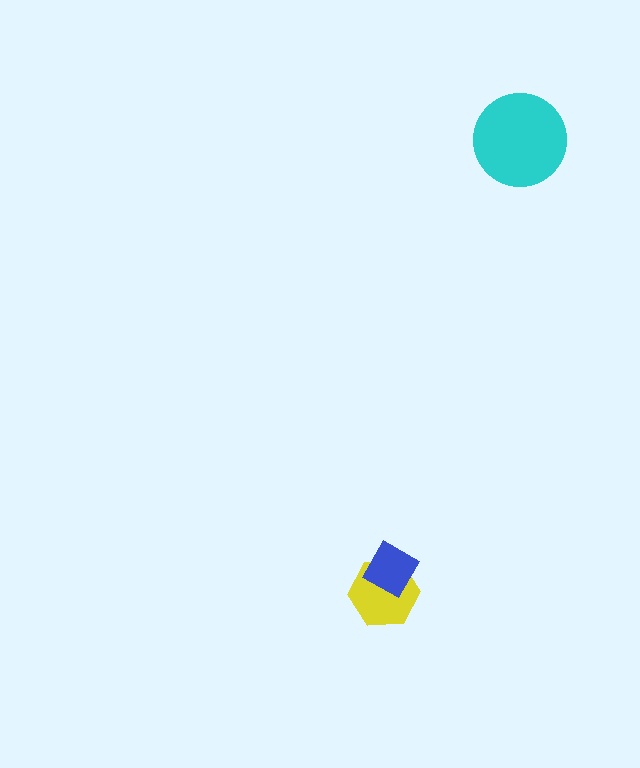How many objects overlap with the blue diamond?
1 object overlaps with the blue diamond.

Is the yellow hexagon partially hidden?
Yes, it is partially covered by another shape.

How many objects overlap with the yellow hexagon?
1 object overlaps with the yellow hexagon.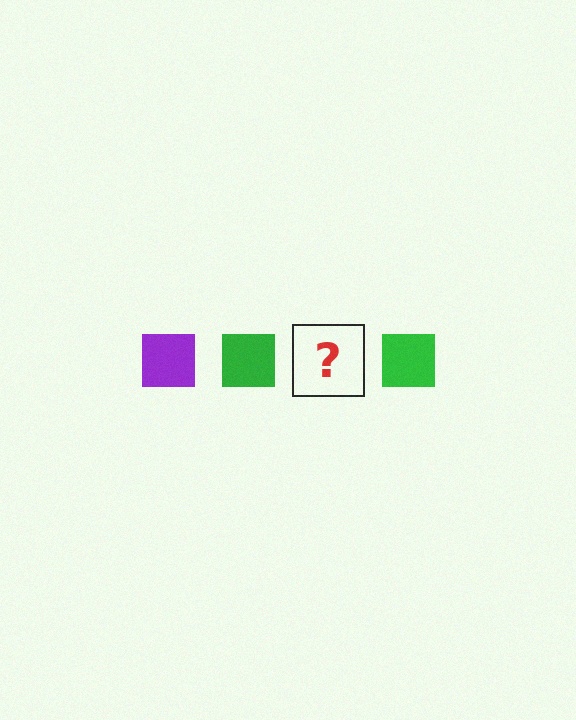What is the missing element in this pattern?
The missing element is a purple square.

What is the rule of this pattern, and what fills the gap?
The rule is that the pattern cycles through purple, green squares. The gap should be filled with a purple square.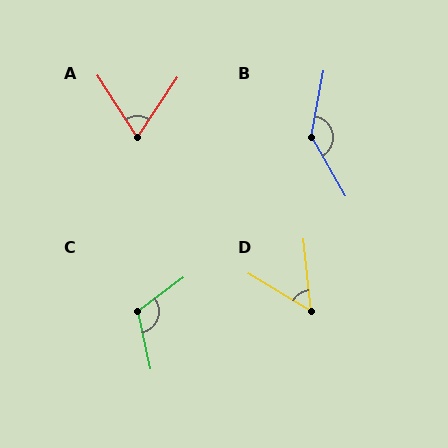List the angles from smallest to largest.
D (53°), A (66°), C (114°), B (139°).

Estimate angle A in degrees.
Approximately 66 degrees.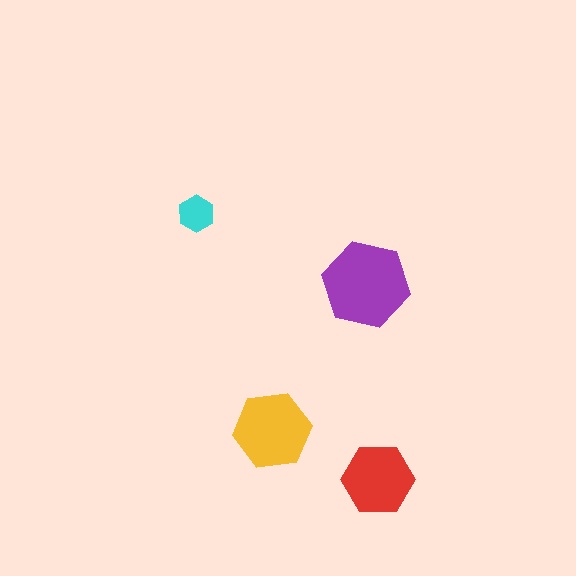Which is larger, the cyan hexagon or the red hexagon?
The red one.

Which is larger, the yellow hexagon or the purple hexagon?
The purple one.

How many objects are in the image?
There are 4 objects in the image.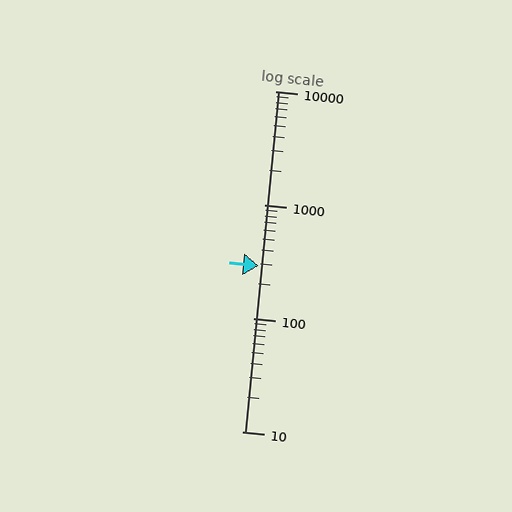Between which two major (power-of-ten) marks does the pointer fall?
The pointer is between 100 and 1000.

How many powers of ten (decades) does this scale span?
The scale spans 3 decades, from 10 to 10000.